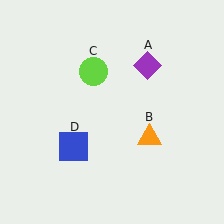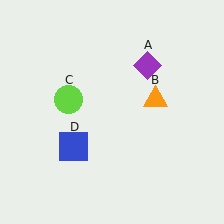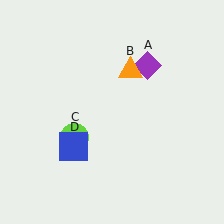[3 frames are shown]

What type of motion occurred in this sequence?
The orange triangle (object B), lime circle (object C) rotated counterclockwise around the center of the scene.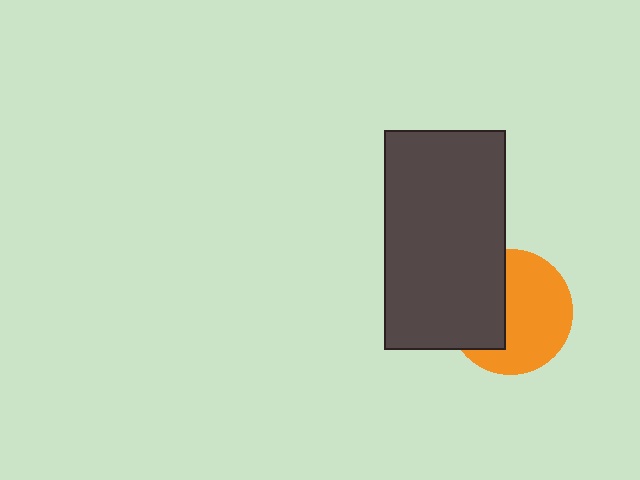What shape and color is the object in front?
The object in front is a dark gray rectangle.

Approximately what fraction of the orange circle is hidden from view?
Roughly 39% of the orange circle is hidden behind the dark gray rectangle.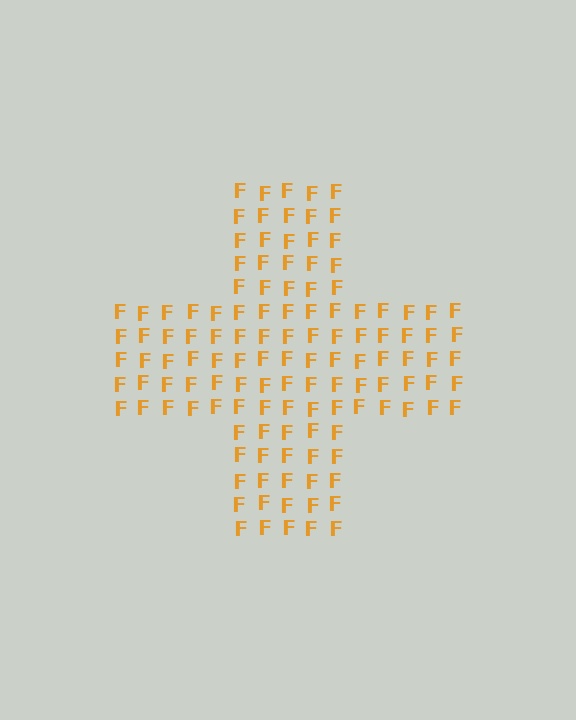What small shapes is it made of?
It is made of small letter F's.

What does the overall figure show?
The overall figure shows a cross.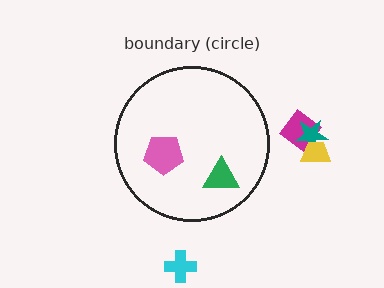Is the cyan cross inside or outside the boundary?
Outside.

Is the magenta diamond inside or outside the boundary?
Outside.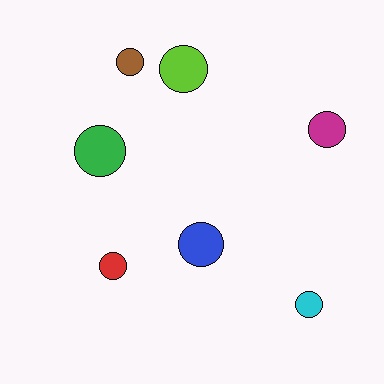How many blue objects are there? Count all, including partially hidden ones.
There is 1 blue object.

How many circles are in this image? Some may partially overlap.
There are 7 circles.